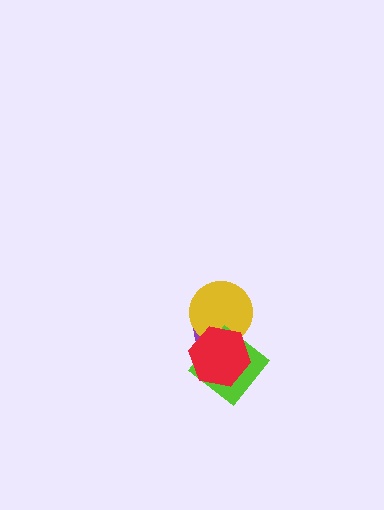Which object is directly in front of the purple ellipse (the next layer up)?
The yellow circle is directly in front of the purple ellipse.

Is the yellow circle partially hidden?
Yes, it is partially covered by another shape.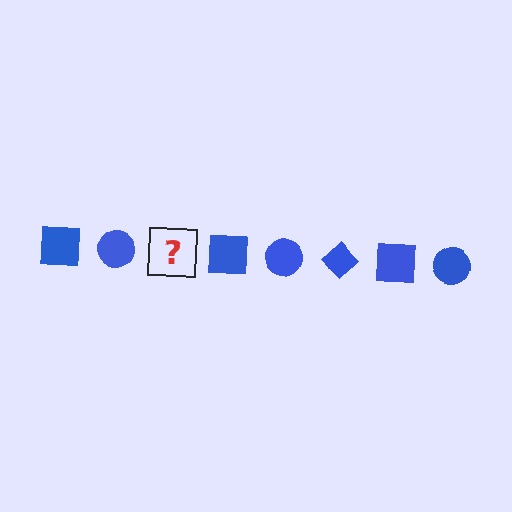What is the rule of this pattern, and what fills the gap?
The rule is that the pattern cycles through square, circle, diamond shapes in blue. The gap should be filled with a blue diamond.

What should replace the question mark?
The question mark should be replaced with a blue diamond.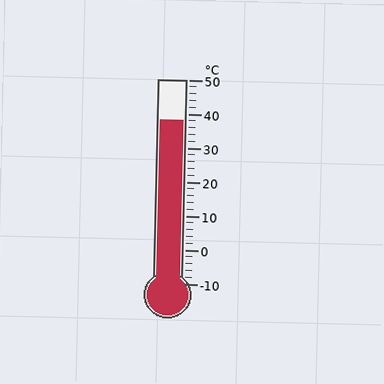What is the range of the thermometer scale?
The thermometer scale ranges from -10°C to 50°C.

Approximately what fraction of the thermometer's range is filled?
The thermometer is filled to approximately 80% of its range.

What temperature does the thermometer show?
The thermometer shows approximately 38°C.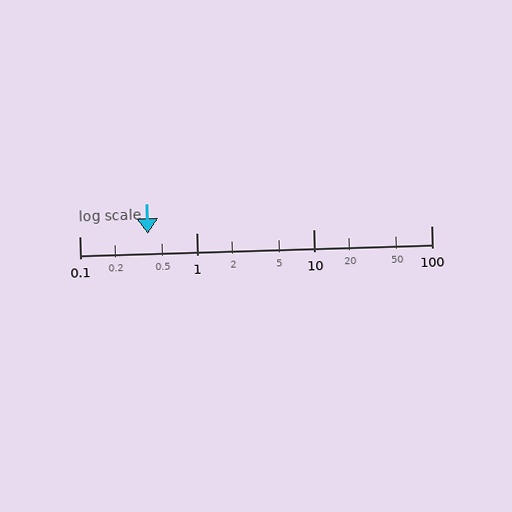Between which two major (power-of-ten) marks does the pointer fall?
The pointer is between 0.1 and 1.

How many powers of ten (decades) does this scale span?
The scale spans 3 decades, from 0.1 to 100.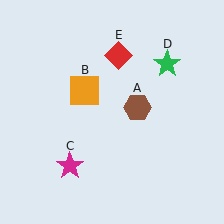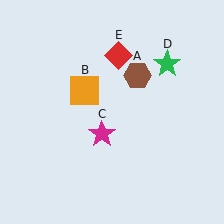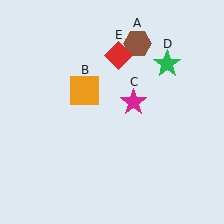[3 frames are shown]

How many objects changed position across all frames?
2 objects changed position: brown hexagon (object A), magenta star (object C).